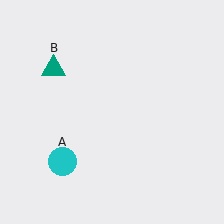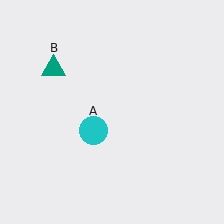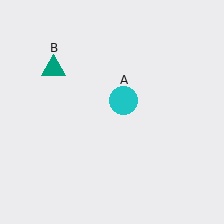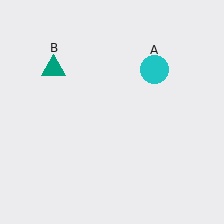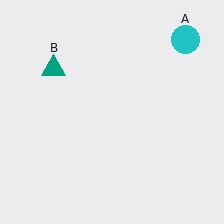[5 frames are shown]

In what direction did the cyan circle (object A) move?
The cyan circle (object A) moved up and to the right.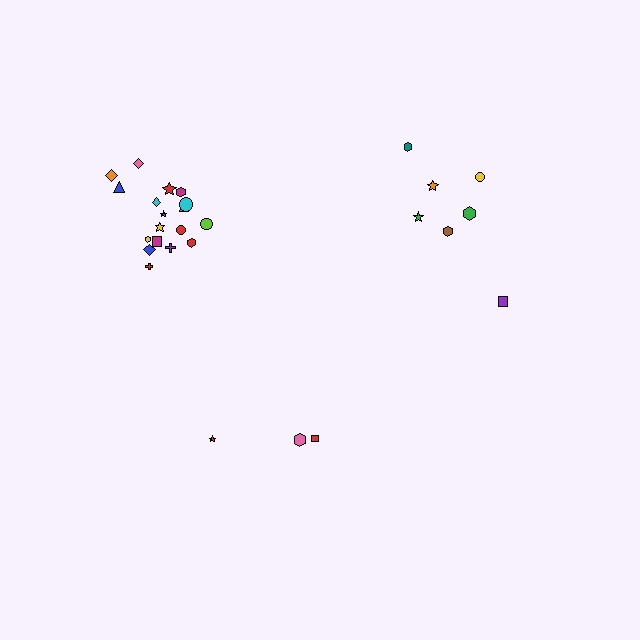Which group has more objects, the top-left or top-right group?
The top-left group.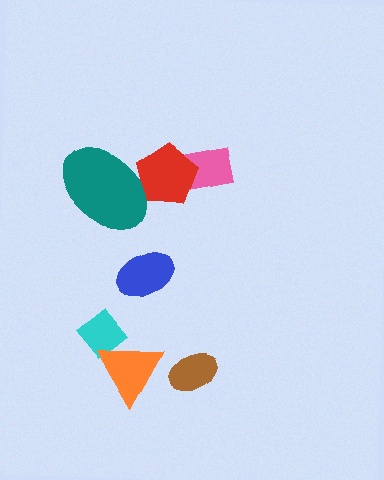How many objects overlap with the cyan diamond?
1 object overlaps with the cyan diamond.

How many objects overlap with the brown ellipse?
0 objects overlap with the brown ellipse.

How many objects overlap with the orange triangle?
1 object overlaps with the orange triangle.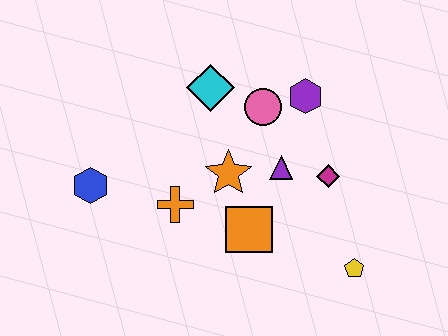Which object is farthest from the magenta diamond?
The blue hexagon is farthest from the magenta diamond.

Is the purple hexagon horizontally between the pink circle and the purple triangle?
No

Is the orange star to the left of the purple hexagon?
Yes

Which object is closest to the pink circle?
The purple hexagon is closest to the pink circle.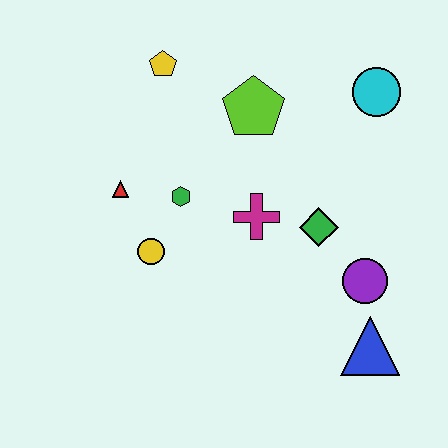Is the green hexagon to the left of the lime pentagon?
Yes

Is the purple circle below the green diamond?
Yes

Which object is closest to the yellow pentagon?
The lime pentagon is closest to the yellow pentagon.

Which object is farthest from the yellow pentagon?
The blue triangle is farthest from the yellow pentagon.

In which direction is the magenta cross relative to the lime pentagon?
The magenta cross is below the lime pentagon.